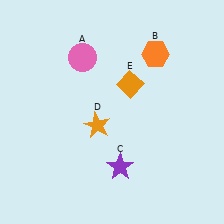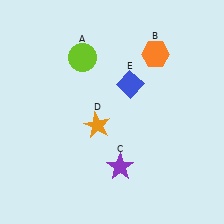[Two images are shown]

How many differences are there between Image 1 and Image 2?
There are 2 differences between the two images.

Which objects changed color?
A changed from pink to lime. E changed from orange to blue.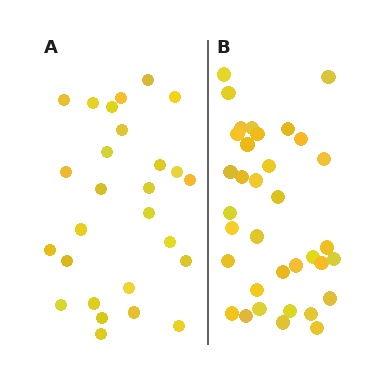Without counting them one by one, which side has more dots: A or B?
Region B (the right region) has more dots.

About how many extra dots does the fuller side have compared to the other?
Region B has roughly 8 or so more dots than region A.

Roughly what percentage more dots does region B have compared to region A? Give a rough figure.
About 30% more.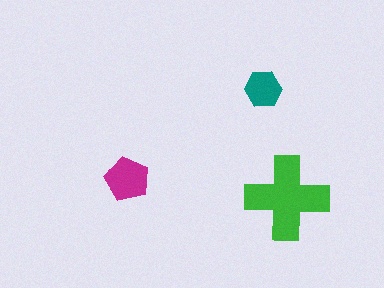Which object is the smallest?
The teal hexagon.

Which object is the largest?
The green cross.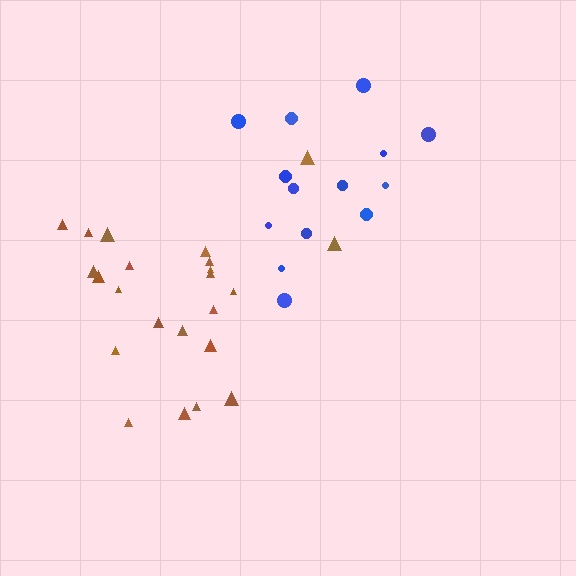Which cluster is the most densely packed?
Brown.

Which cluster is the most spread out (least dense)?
Blue.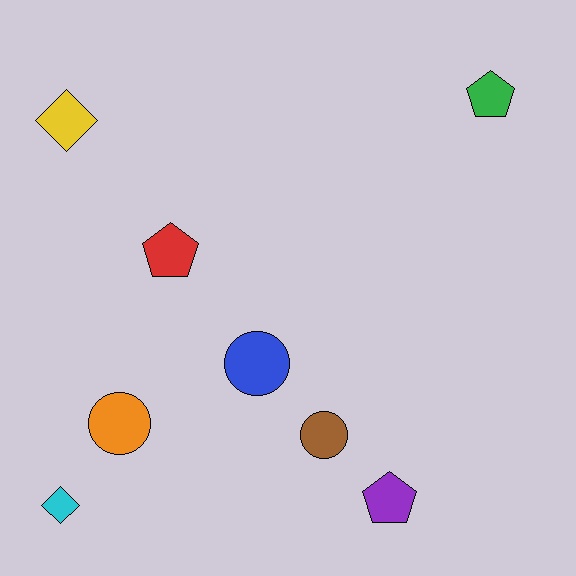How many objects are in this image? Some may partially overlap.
There are 8 objects.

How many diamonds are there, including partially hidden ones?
There are 2 diamonds.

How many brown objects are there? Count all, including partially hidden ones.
There is 1 brown object.